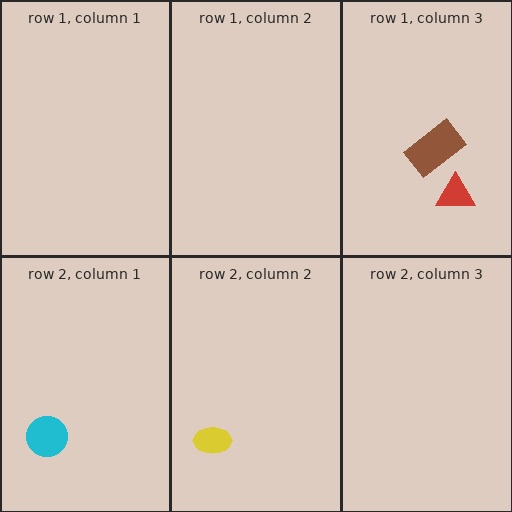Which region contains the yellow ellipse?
The row 2, column 2 region.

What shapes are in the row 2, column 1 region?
The cyan circle.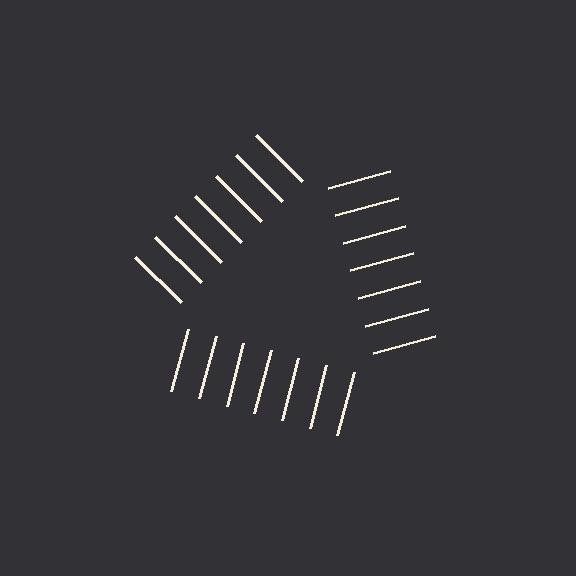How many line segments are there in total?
21 — 7 along each of the 3 edges.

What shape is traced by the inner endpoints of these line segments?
An illusory triangle — the line segments terminate on its edges but no continuous stroke is drawn.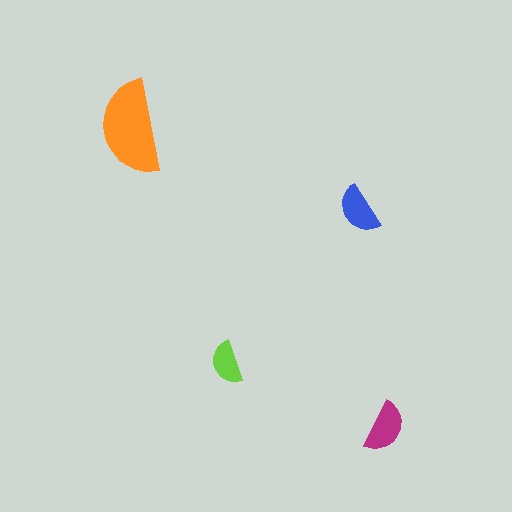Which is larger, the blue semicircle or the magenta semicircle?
The magenta one.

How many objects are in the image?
There are 4 objects in the image.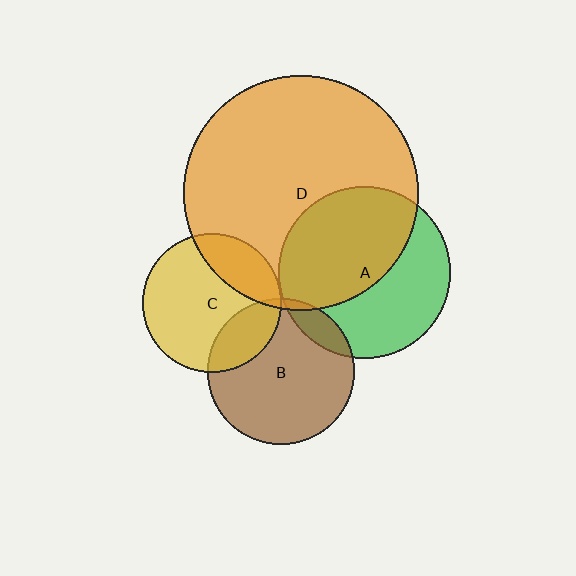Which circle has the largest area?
Circle D (orange).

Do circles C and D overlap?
Yes.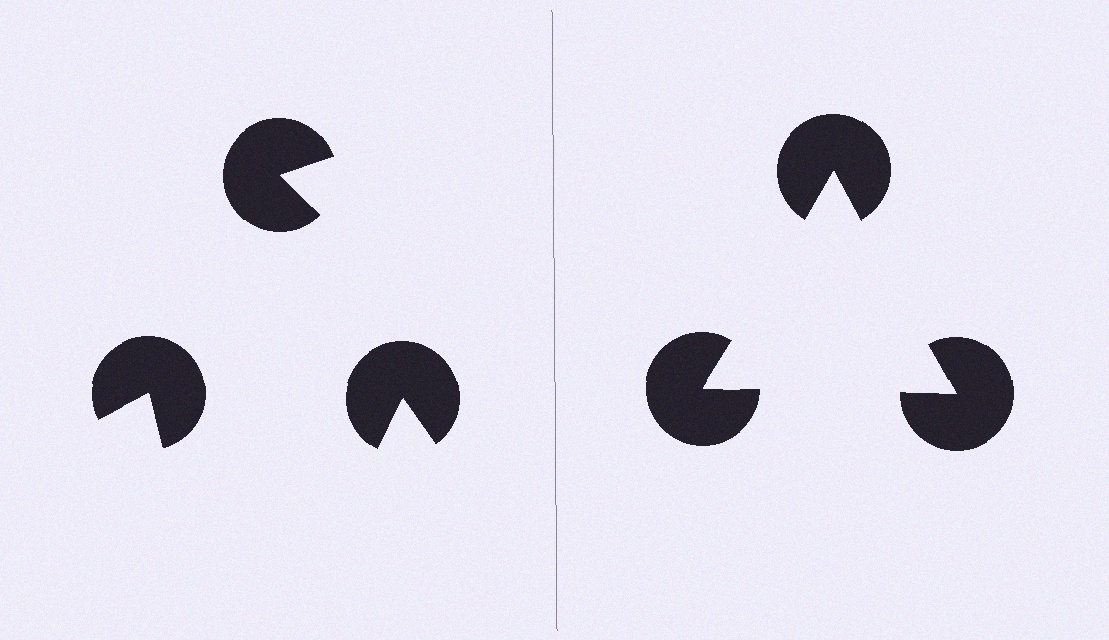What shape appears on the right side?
An illusory triangle.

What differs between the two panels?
The pac-man discs are positioned identically on both sides; only the wedge orientations differ. On the right they align to a triangle; on the left they are misaligned.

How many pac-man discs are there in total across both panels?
6 — 3 on each side.